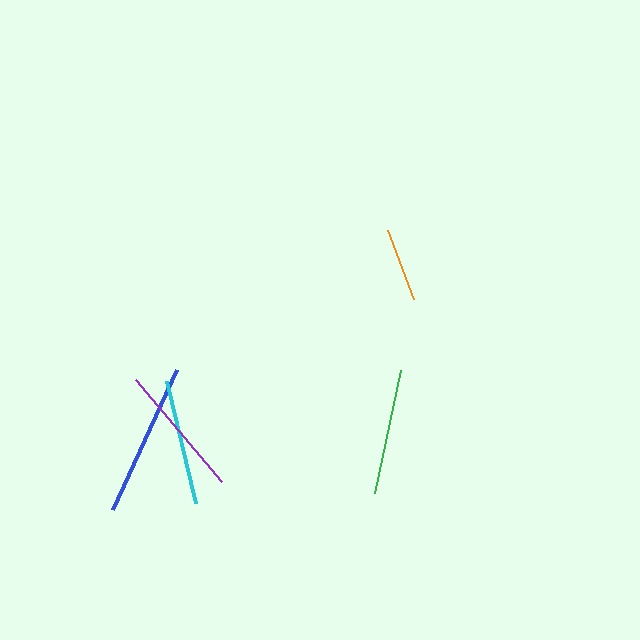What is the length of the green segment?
The green segment is approximately 126 pixels long.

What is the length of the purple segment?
The purple segment is approximately 133 pixels long.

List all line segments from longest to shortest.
From longest to shortest: blue, purple, cyan, green, orange.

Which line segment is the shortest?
The orange line is the shortest at approximately 73 pixels.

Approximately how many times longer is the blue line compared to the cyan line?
The blue line is approximately 1.2 times the length of the cyan line.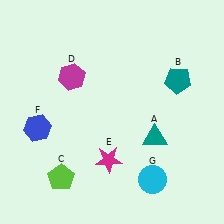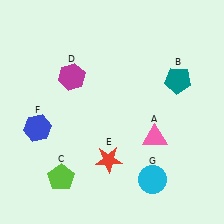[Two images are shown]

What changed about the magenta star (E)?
In Image 1, E is magenta. In Image 2, it changed to red.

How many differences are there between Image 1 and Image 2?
There are 2 differences between the two images.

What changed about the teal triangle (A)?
In Image 1, A is teal. In Image 2, it changed to pink.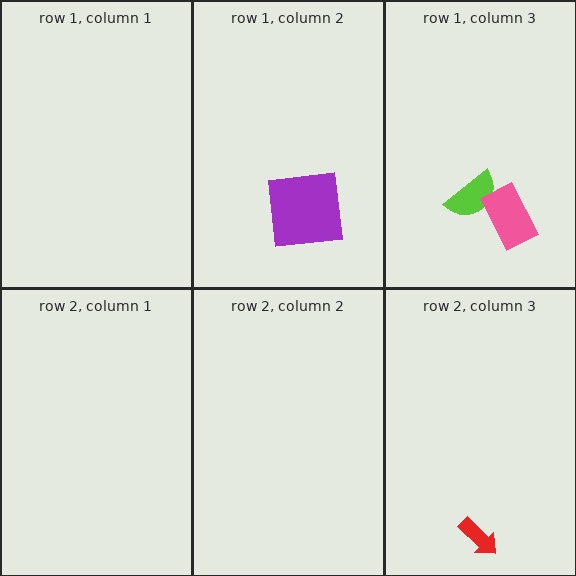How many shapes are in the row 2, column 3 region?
1.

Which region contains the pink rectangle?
The row 1, column 3 region.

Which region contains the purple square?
The row 1, column 2 region.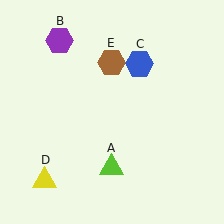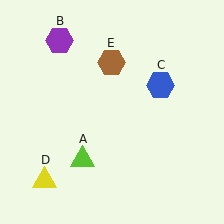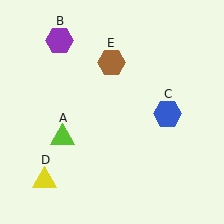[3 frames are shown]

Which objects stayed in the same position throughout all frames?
Purple hexagon (object B) and yellow triangle (object D) and brown hexagon (object E) remained stationary.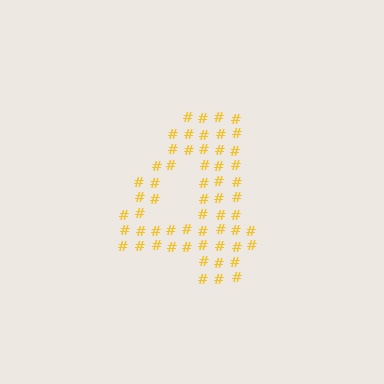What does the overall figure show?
The overall figure shows the digit 4.